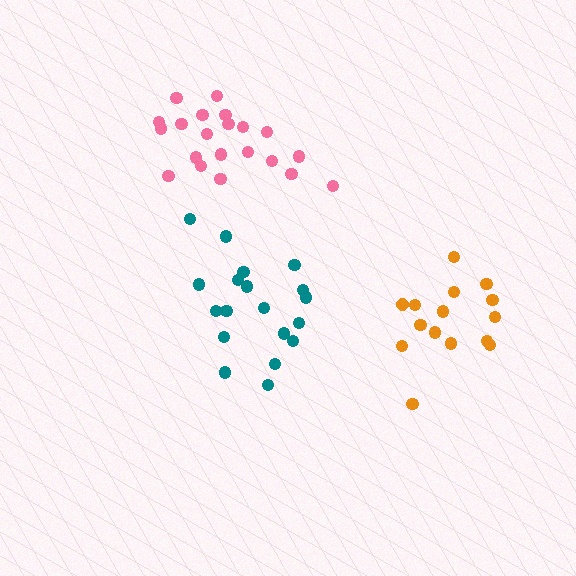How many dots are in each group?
Group 1: 19 dots, Group 2: 21 dots, Group 3: 15 dots (55 total).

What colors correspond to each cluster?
The clusters are colored: teal, pink, orange.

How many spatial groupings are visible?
There are 3 spatial groupings.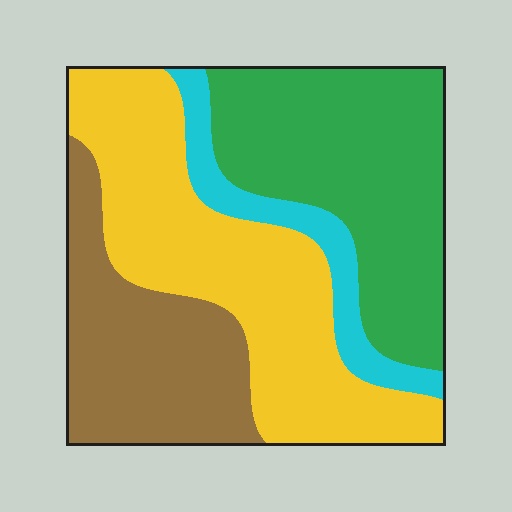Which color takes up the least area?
Cyan, at roughly 10%.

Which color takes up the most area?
Yellow, at roughly 35%.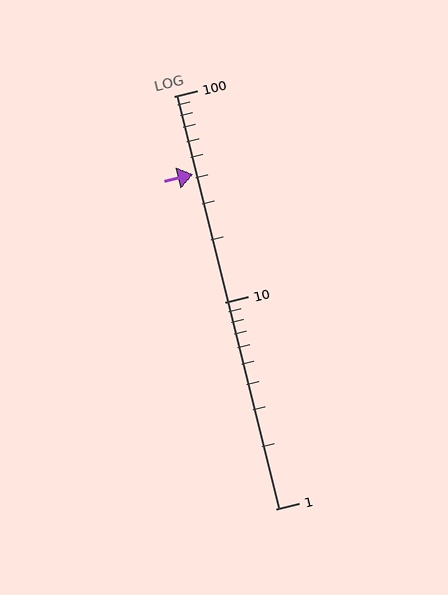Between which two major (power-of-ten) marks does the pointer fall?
The pointer is between 10 and 100.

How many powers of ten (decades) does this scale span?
The scale spans 2 decades, from 1 to 100.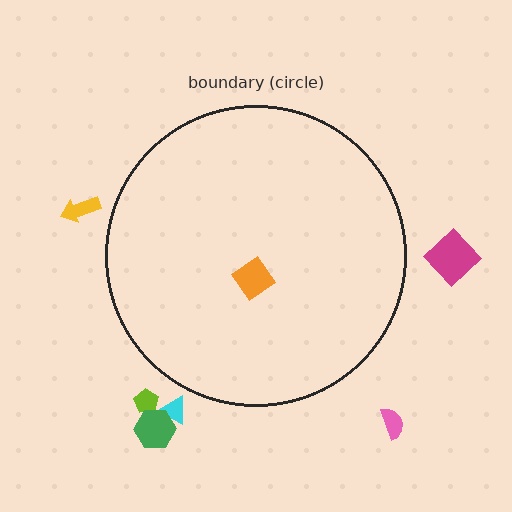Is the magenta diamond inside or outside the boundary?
Outside.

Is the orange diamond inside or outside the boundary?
Inside.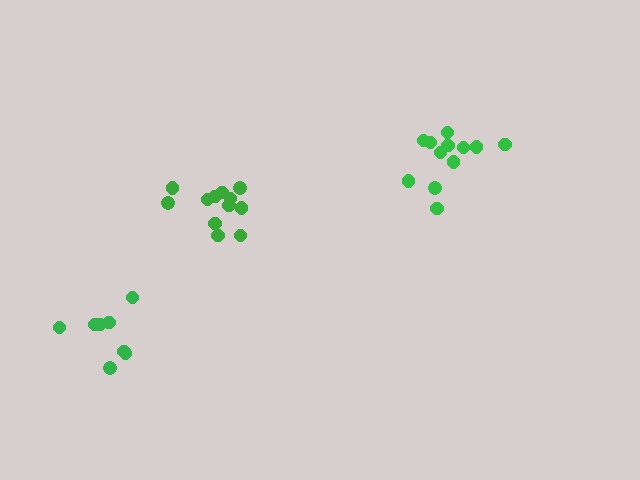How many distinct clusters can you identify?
There are 3 distinct clusters.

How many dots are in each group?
Group 1: 12 dots, Group 2: 8 dots, Group 3: 12 dots (32 total).